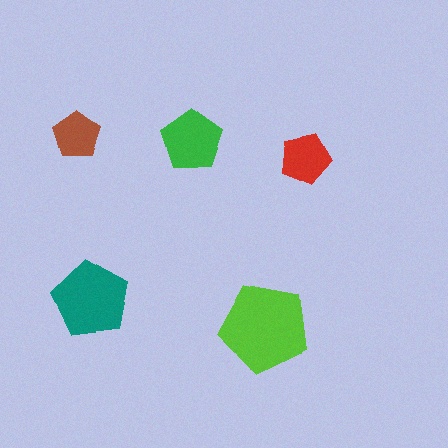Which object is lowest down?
The lime pentagon is bottommost.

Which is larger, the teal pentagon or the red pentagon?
The teal one.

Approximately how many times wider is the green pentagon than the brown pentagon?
About 1.5 times wider.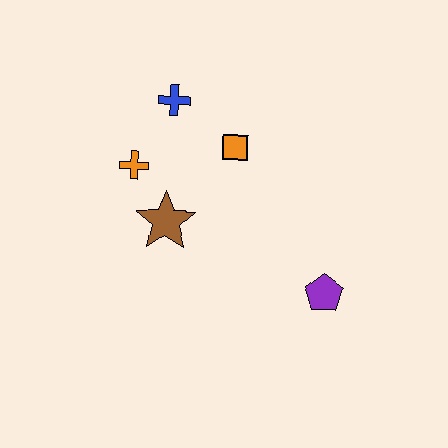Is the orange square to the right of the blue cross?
Yes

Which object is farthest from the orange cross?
The purple pentagon is farthest from the orange cross.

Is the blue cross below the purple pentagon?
No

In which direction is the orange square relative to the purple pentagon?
The orange square is above the purple pentagon.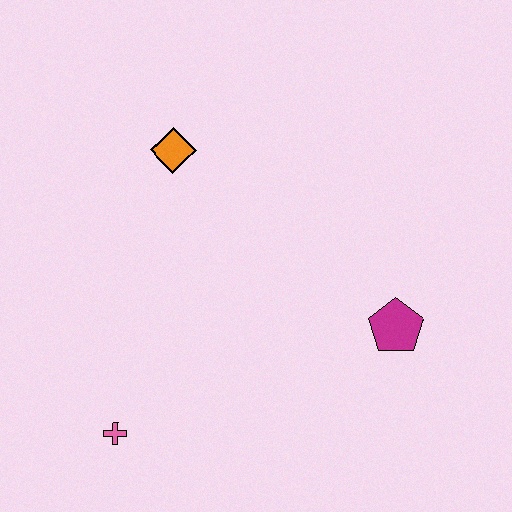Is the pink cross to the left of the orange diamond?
Yes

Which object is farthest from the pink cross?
The magenta pentagon is farthest from the pink cross.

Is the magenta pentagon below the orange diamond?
Yes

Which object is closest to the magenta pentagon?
The orange diamond is closest to the magenta pentagon.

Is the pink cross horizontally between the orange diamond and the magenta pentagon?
No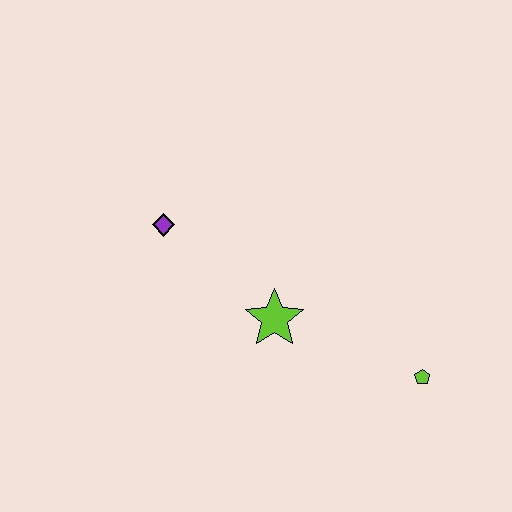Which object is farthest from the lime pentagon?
The purple diamond is farthest from the lime pentagon.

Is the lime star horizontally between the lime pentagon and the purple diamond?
Yes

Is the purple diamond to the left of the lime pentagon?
Yes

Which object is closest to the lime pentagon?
The lime star is closest to the lime pentagon.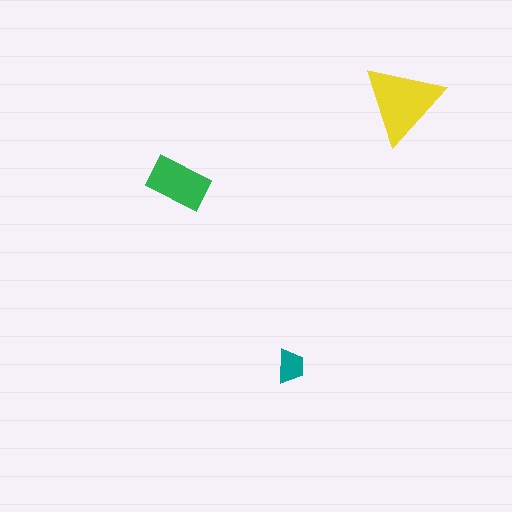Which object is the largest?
The yellow triangle.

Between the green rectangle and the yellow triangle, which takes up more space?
The yellow triangle.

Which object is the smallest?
The teal trapezoid.